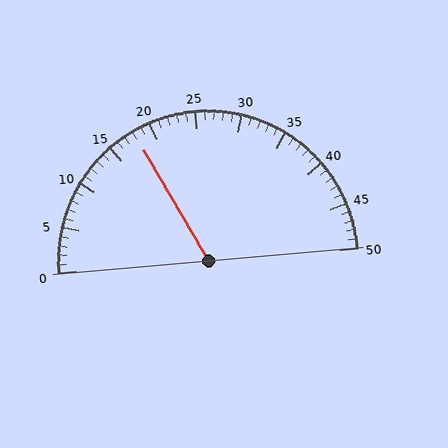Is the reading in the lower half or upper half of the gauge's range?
The reading is in the lower half of the range (0 to 50).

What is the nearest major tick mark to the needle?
The nearest major tick mark is 20.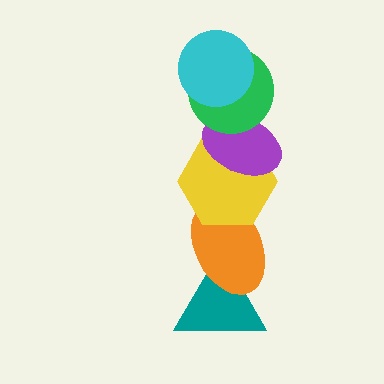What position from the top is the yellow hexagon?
The yellow hexagon is 4th from the top.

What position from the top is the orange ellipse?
The orange ellipse is 5th from the top.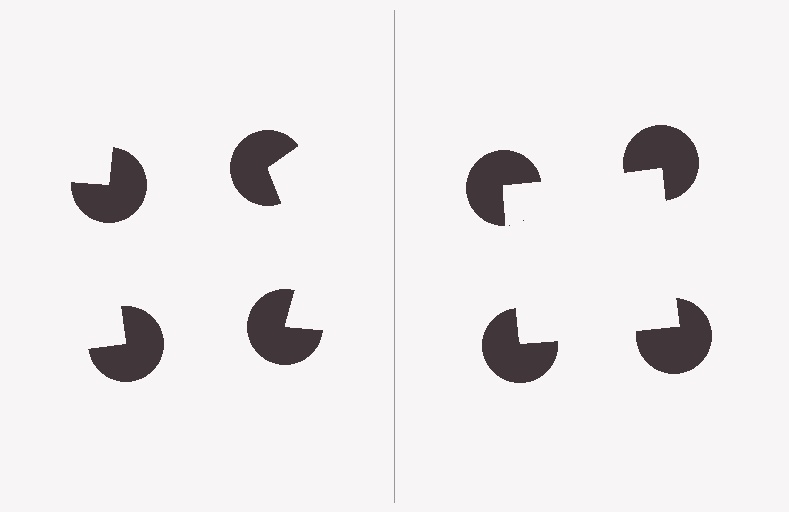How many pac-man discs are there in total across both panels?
8 — 4 on each side.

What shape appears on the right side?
An illusory square.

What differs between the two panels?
The pac-man discs are positioned identically on both sides; only the wedge orientations differ. On the right they align to a square; on the left they are misaligned.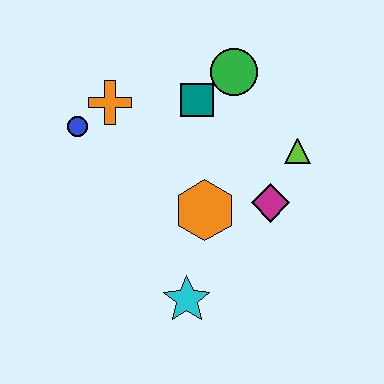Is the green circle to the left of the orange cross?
No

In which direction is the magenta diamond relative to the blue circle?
The magenta diamond is to the right of the blue circle.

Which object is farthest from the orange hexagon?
The blue circle is farthest from the orange hexagon.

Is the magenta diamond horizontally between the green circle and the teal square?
No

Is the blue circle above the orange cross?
No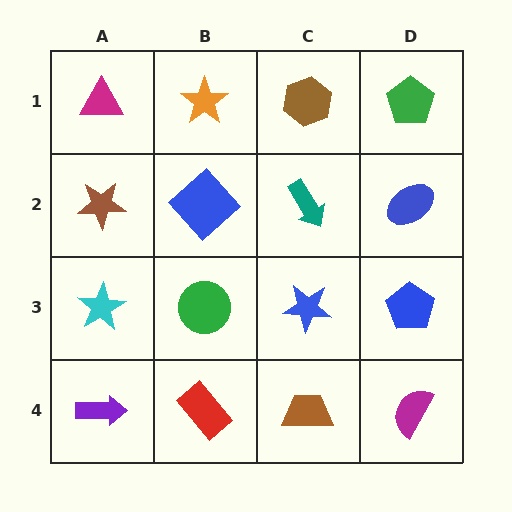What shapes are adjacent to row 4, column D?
A blue pentagon (row 3, column D), a brown trapezoid (row 4, column C).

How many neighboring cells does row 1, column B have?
3.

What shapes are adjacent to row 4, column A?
A cyan star (row 3, column A), a red rectangle (row 4, column B).